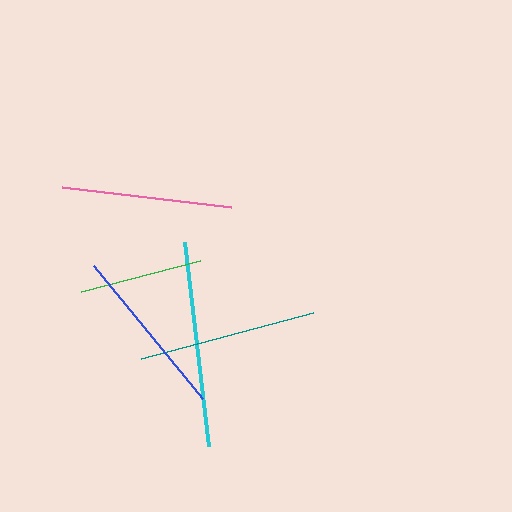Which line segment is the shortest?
The green line is the shortest at approximately 124 pixels.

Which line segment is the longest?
The cyan line is the longest at approximately 206 pixels.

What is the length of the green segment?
The green segment is approximately 124 pixels long.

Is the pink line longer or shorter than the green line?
The pink line is longer than the green line.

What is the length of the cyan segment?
The cyan segment is approximately 206 pixels long.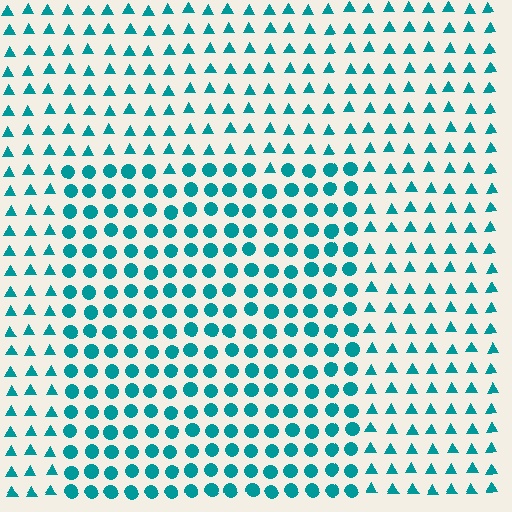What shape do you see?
I see a rectangle.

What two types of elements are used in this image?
The image uses circles inside the rectangle region and triangles outside it.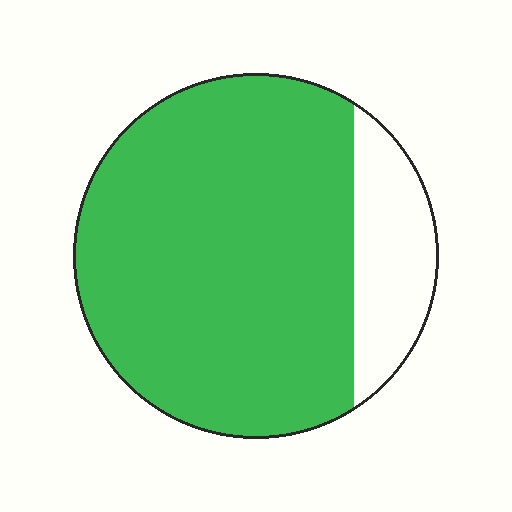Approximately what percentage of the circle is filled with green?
Approximately 80%.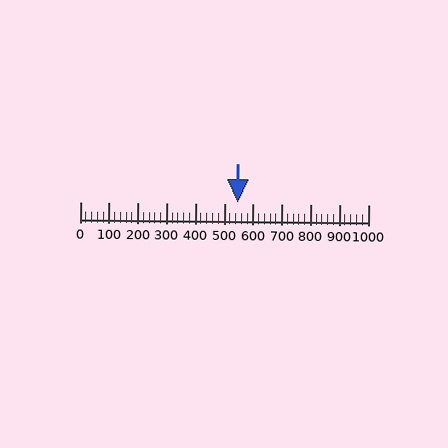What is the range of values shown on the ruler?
The ruler shows values from 0 to 1000.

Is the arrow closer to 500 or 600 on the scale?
The arrow is closer to 500.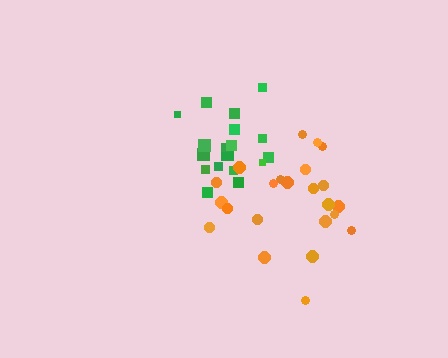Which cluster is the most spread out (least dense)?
Orange.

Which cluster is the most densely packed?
Green.